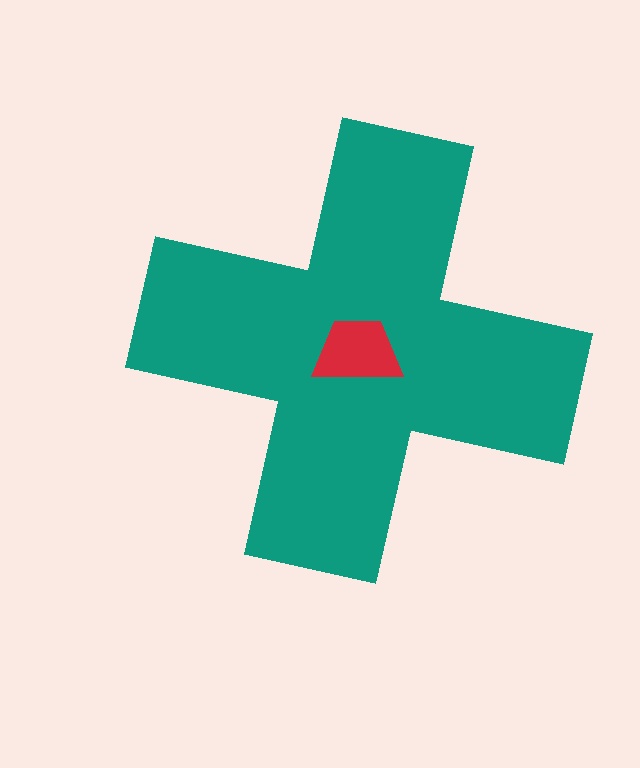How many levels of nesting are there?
2.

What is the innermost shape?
The red trapezoid.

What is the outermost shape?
The teal cross.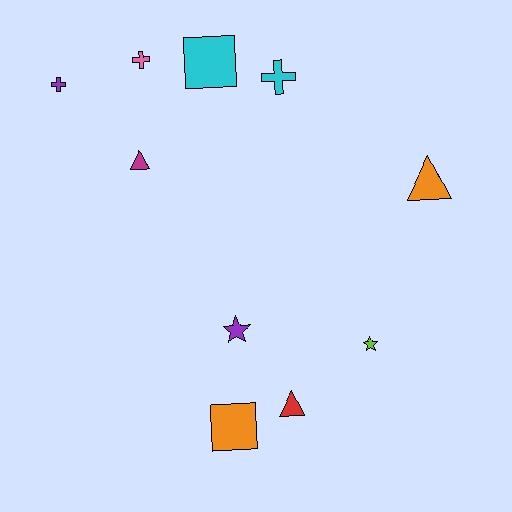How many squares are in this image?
There are 2 squares.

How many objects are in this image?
There are 10 objects.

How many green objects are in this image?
There are no green objects.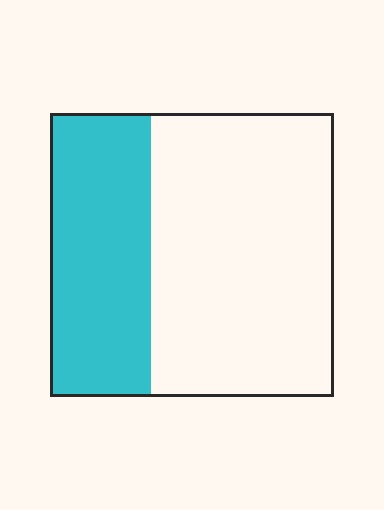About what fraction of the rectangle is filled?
About three eighths (3/8).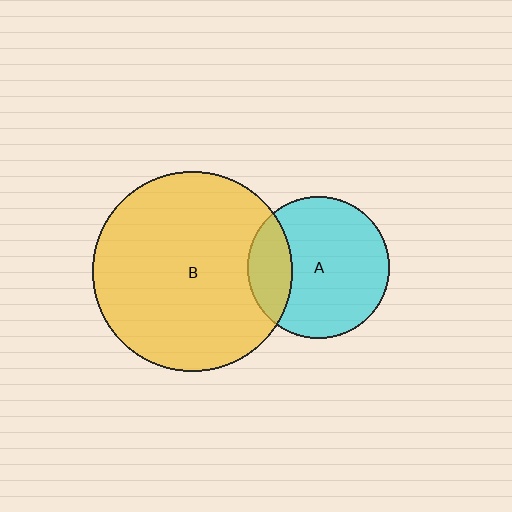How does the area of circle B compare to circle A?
Approximately 2.0 times.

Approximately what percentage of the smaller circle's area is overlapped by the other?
Approximately 20%.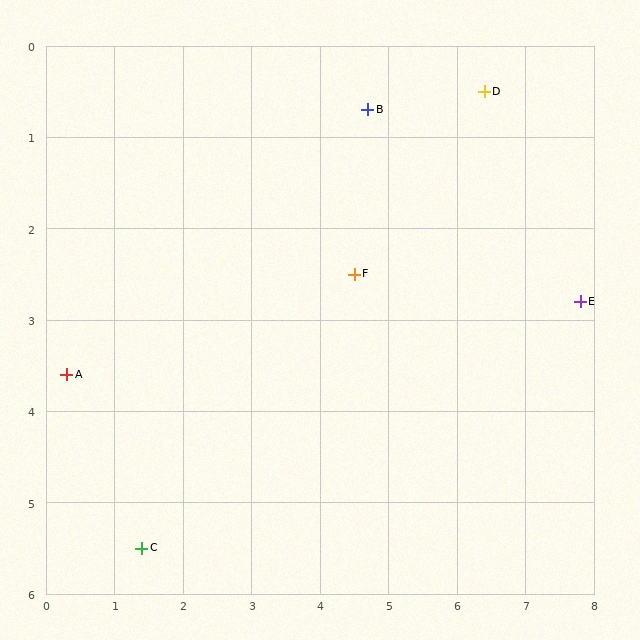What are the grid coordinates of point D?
Point D is at approximately (6.4, 0.5).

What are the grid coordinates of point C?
Point C is at approximately (1.4, 5.5).